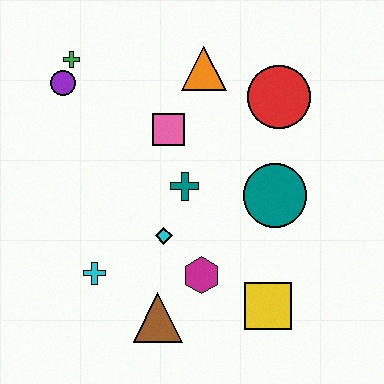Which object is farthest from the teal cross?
The green cross is farthest from the teal cross.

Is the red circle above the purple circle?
No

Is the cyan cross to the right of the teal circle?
No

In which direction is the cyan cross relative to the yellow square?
The cyan cross is to the left of the yellow square.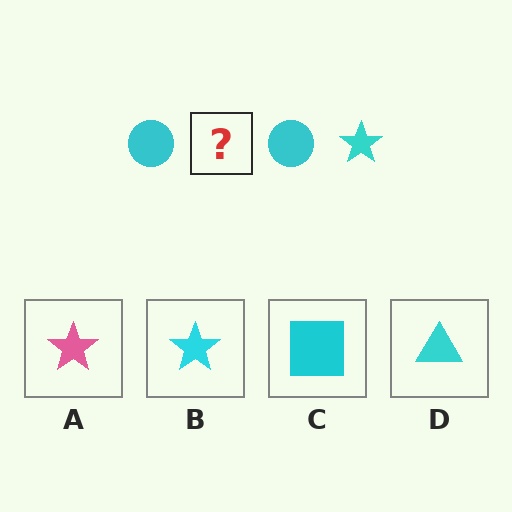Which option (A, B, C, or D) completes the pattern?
B.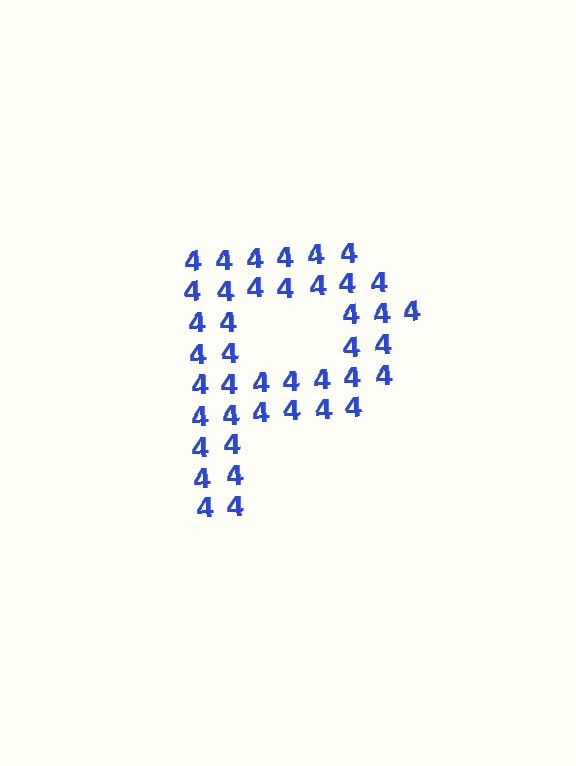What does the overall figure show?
The overall figure shows the letter P.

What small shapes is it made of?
It is made of small digit 4's.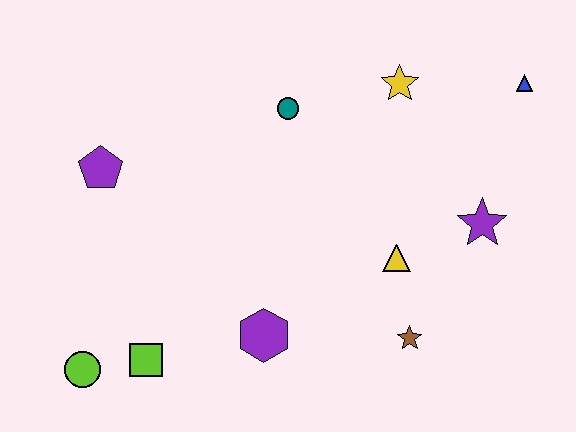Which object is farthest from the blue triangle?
The lime circle is farthest from the blue triangle.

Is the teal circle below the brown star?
No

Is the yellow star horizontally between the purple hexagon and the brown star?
Yes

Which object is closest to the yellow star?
The teal circle is closest to the yellow star.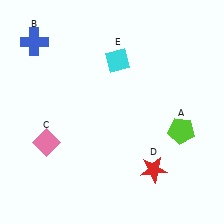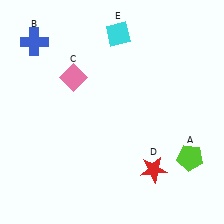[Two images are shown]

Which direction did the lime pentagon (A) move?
The lime pentagon (A) moved down.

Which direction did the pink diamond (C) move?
The pink diamond (C) moved up.